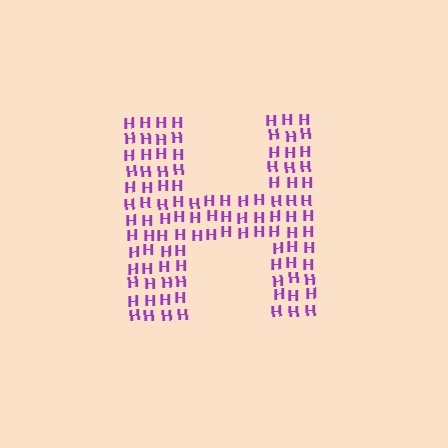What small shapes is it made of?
It is made of small letter H's.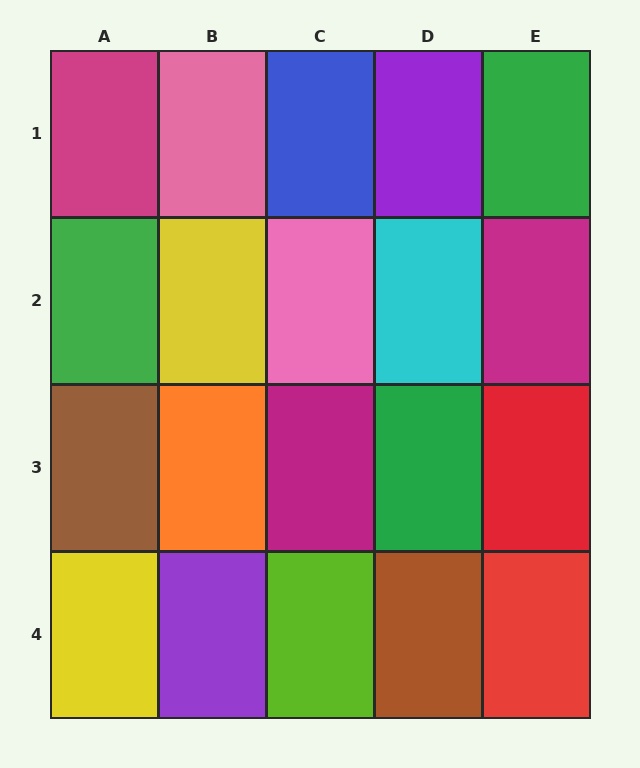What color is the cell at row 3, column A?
Brown.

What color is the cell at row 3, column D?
Green.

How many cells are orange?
1 cell is orange.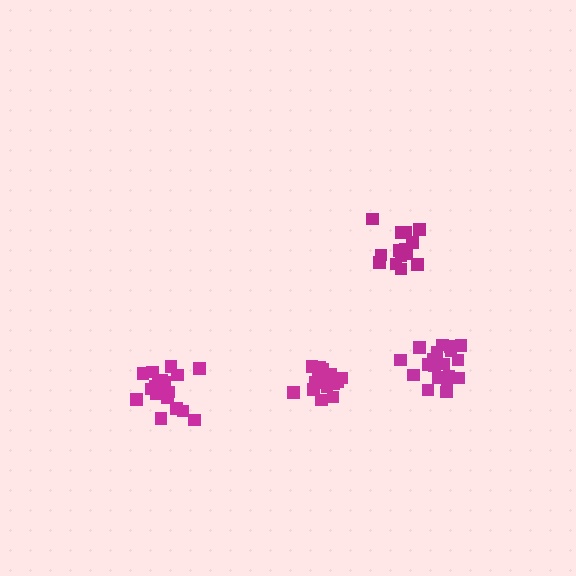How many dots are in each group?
Group 1: 19 dots, Group 2: 17 dots, Group 3: 20 dots, Group 4: 14 dots (70 total).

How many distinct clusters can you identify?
There are 4 distinct clusters.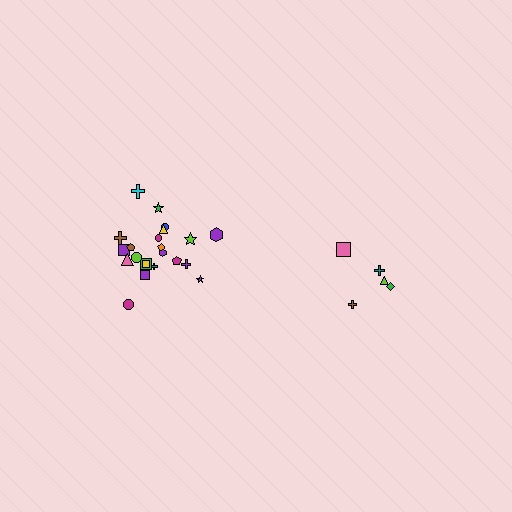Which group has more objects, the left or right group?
The left group.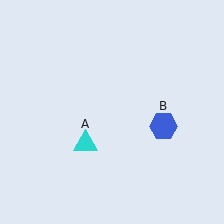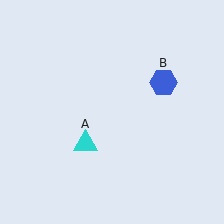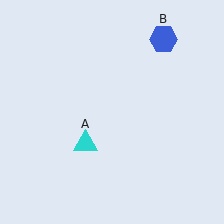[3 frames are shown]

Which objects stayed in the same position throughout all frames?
Cyan triangle (object A) remained stationary.